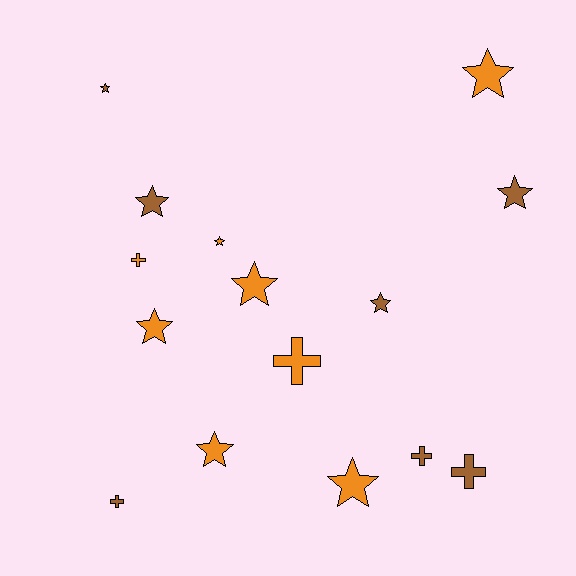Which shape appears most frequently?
Star, with 10 objects.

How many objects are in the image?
There are 15 objects.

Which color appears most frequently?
Orange, with 8 objects.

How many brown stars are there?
There are 4 brown stars.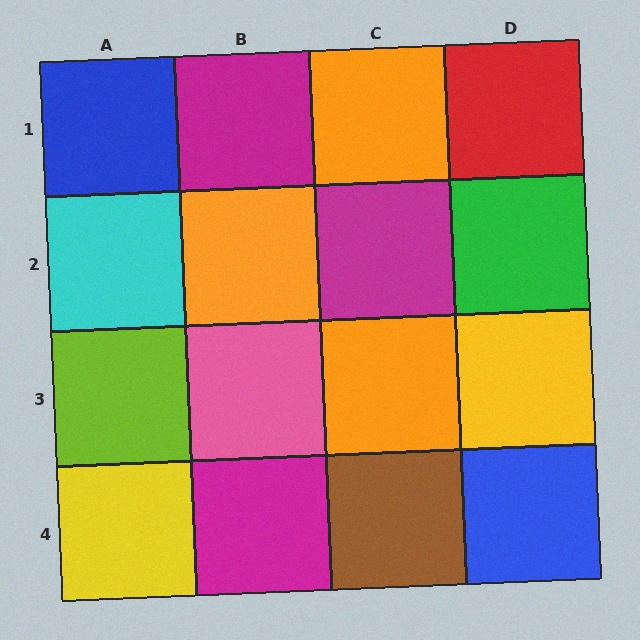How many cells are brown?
1 cell is brown.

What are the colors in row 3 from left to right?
Lime, pink, orange, yellow.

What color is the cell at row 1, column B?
Magenta.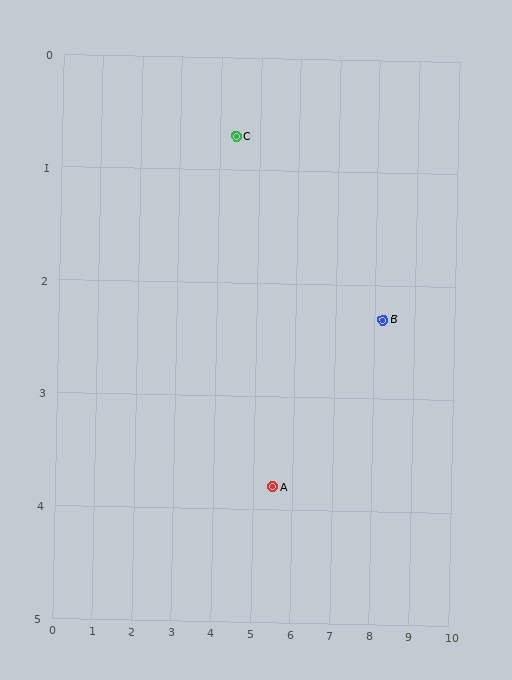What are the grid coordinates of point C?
Point C is at approximately (4.4, 0.7).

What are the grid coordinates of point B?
Point B is at approximately (8.2, 2.3).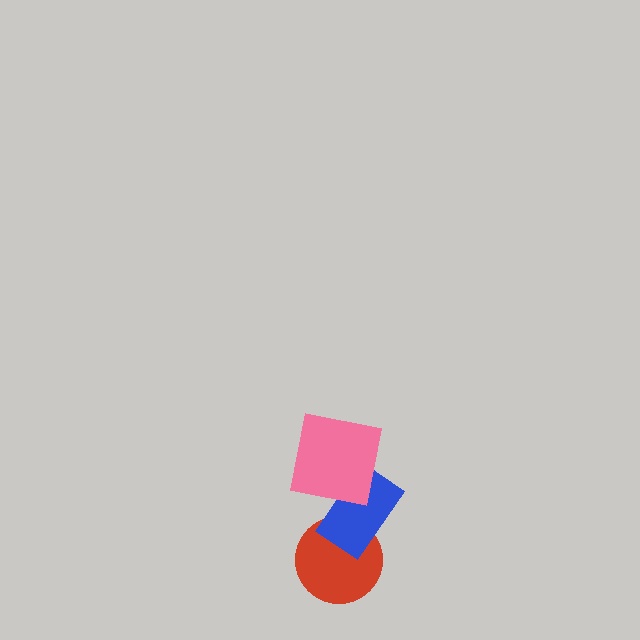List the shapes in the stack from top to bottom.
From top to bottom: the pink square, the blue rectangle, the red circle.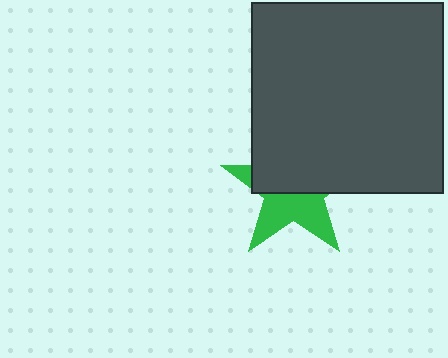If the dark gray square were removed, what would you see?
You would see the complete green star.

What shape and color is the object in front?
The object in front is a dark gray square.